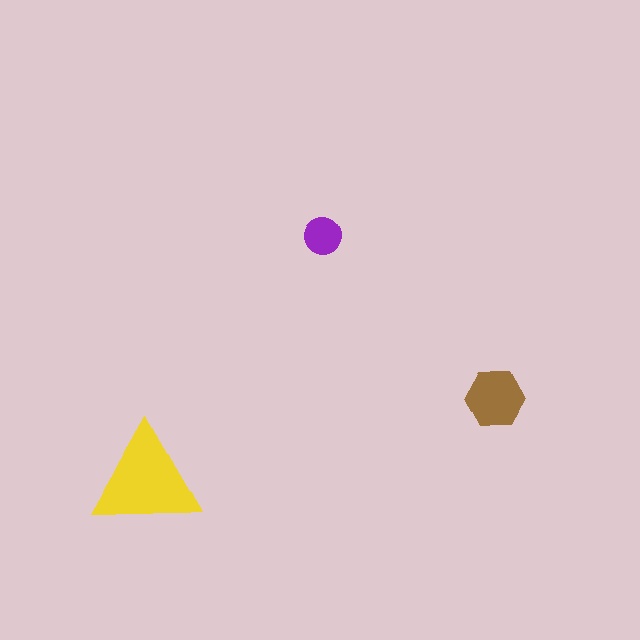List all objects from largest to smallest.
The yellow triangle, the brown hexagon, the purple circle.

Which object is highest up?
The purple circle is topmost.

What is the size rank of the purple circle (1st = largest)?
3rd.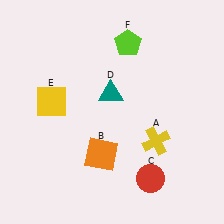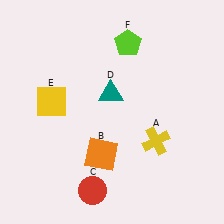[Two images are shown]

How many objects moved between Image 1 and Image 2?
1 object moved between the two images.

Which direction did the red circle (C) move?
The red circle (C) moved left.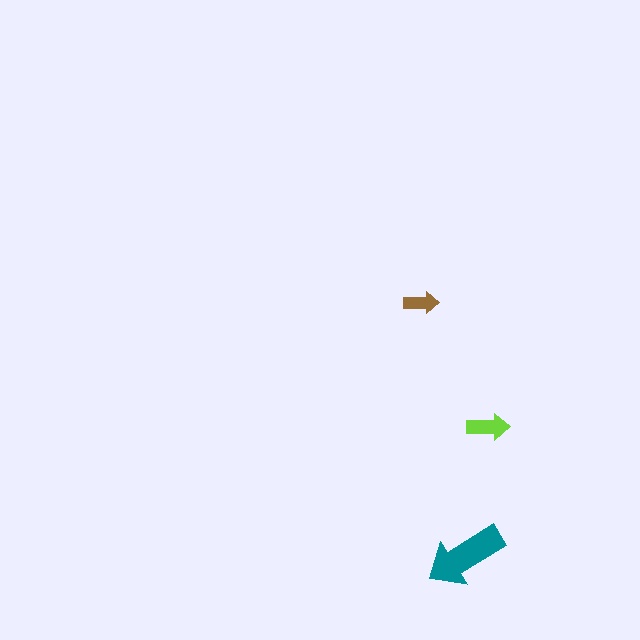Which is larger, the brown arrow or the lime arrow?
The lime one.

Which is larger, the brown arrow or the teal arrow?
The teal one.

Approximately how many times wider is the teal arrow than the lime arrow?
About 2 times wider.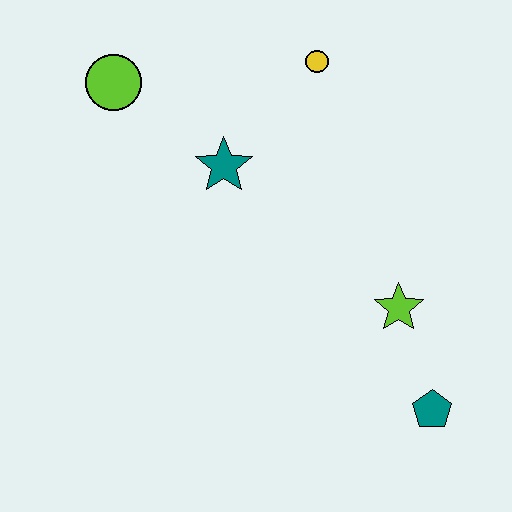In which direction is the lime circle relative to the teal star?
The lime circle is to the left of the teal star.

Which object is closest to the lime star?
The teal pentagon is closest to the lime star.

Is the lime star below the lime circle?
Yes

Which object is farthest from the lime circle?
The teal pentagon is farthest from the lime circle.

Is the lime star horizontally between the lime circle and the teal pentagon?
Yes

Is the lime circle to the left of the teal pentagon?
Yes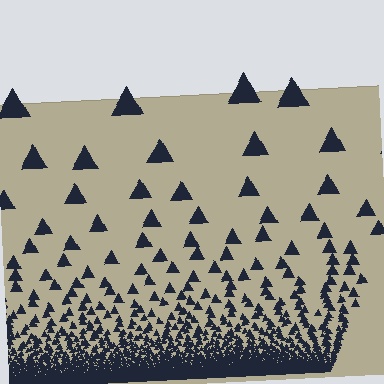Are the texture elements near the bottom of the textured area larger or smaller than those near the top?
Smaller. The gradient is inverted — elements near the bottom are smaller and denser.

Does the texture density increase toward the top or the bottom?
Density increases toward the bottom.